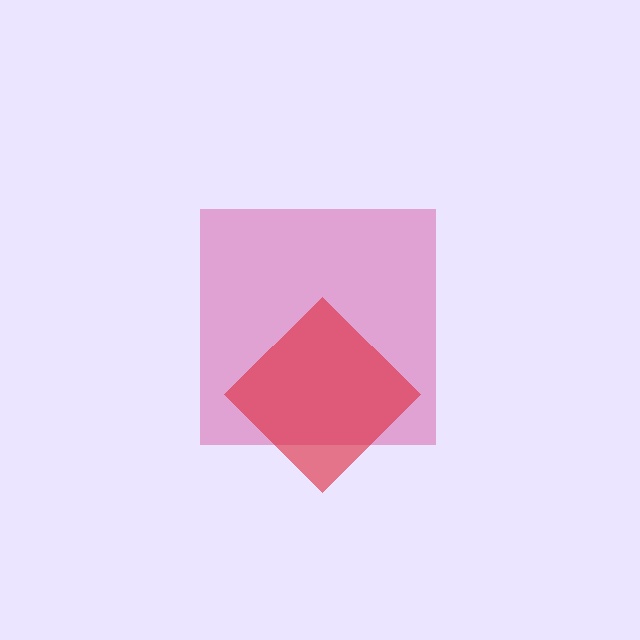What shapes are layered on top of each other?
The layered shapes are: a pink square, a red diamond.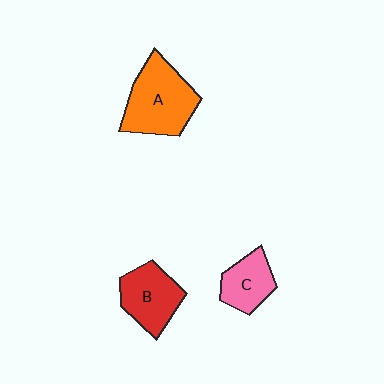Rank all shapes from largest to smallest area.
From largest to smallest: A (orange), B (red), C (pink).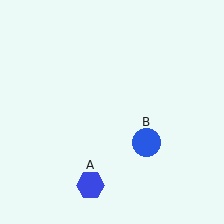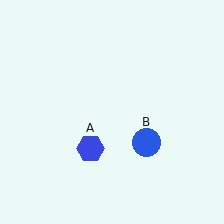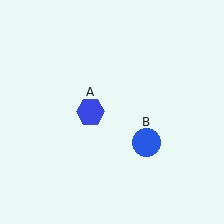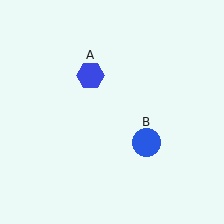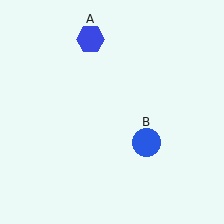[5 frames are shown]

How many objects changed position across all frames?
1 object changed position: blue hexagon (object A).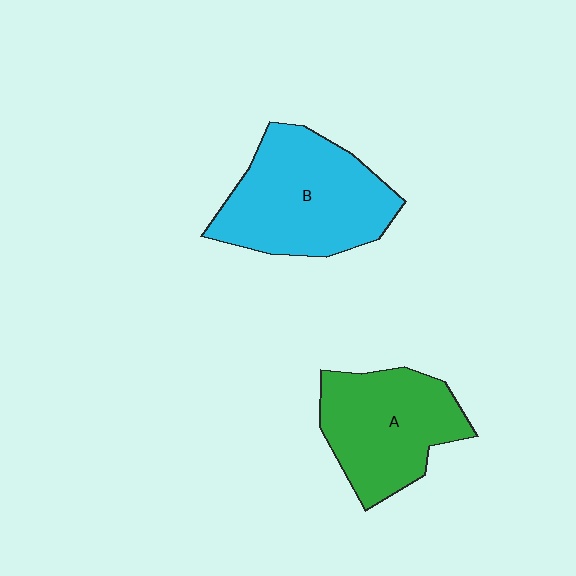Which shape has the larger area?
Shape B (cyan).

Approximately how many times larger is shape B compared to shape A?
Approximately 1.2 times.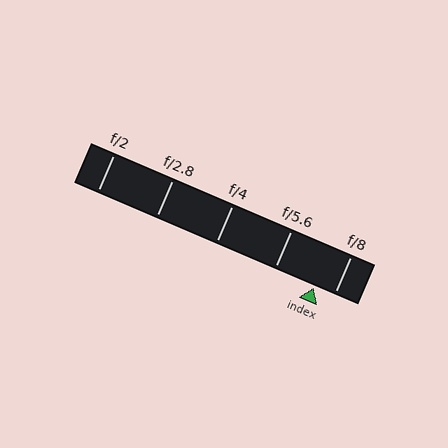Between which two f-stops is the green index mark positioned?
The index mark is between f/5.6 and f/8.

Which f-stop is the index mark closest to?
The index mark is closest to f/8.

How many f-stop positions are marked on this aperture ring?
There are 5 f-stop positions marked.